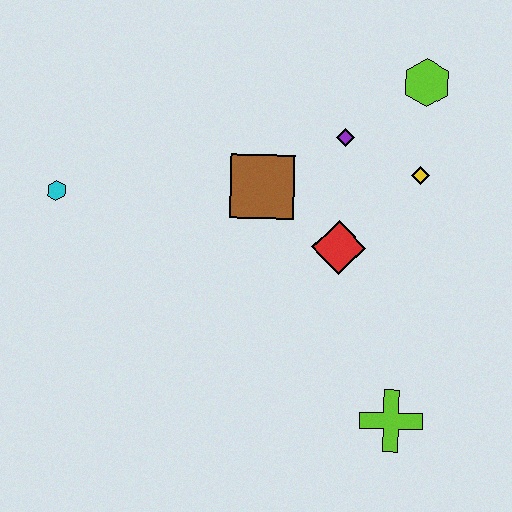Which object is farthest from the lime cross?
The cyan hexagon is farthest from the lime cross.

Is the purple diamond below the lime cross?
No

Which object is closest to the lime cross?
The red diamond is closest to the lime cross.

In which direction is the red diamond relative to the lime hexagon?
The red diamond is below the lime hexagon.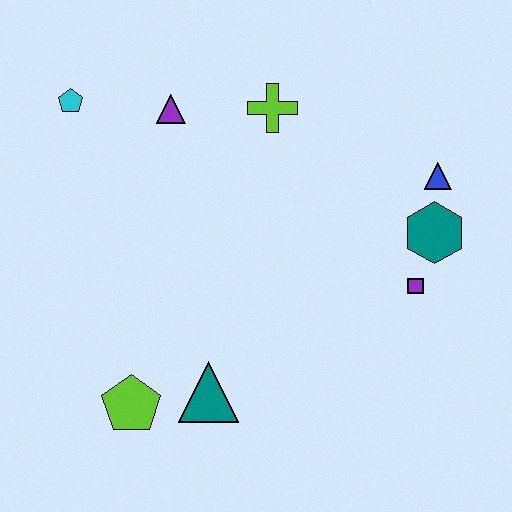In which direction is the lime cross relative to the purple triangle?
The lime cross is to the right of the purple triangle.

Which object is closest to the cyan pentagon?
The purple triangle is closest to the cyan pentagon.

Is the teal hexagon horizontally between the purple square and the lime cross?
No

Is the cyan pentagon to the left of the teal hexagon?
Yes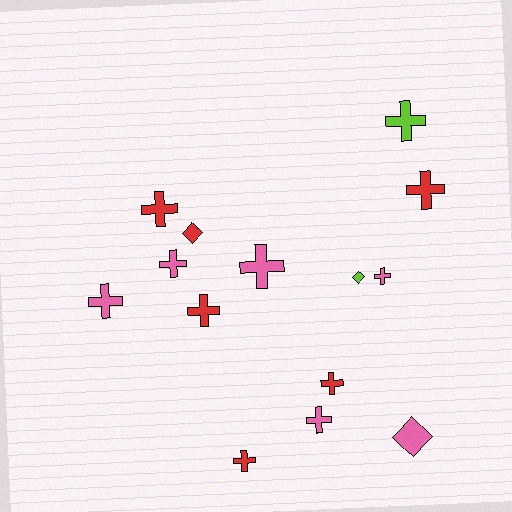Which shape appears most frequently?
Cross, with 11 objects.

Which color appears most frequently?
Pink, with 6 objects.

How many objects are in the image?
There are 14 objects.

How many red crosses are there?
There are 5 red crosses.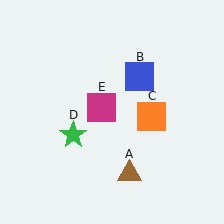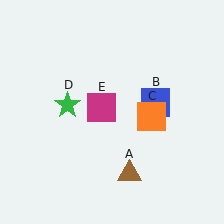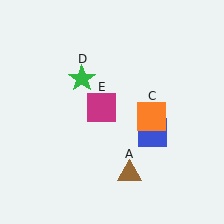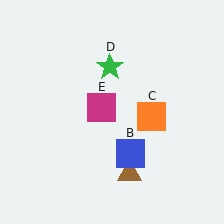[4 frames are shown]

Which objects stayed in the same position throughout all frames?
Brown triangle (object A) and orange square (object C) and magenta square (object E) remained stationary.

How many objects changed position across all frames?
2 objects changed position: blue square (object B), green star (object D).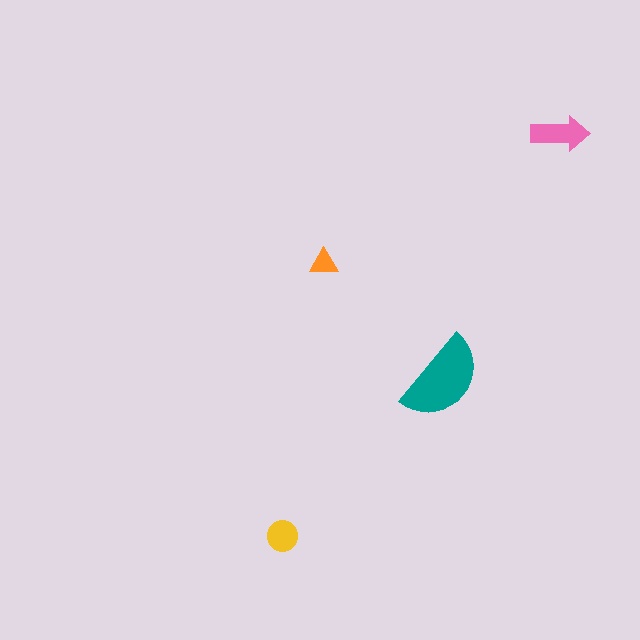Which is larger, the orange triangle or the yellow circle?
The yellow circle.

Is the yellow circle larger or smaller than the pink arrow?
Smaller.